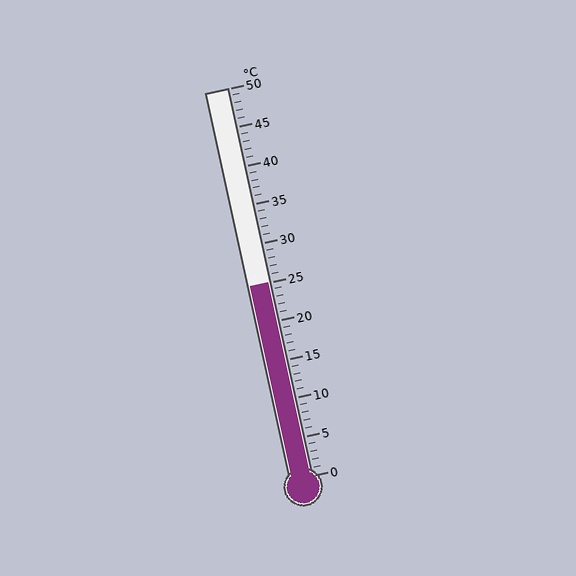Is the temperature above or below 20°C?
The temperature is above 20°C.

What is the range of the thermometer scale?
The thermometer scale ranges from 0°C to 50°C.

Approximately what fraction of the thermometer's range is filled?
The thermometer is filled to approximately 50% of its range.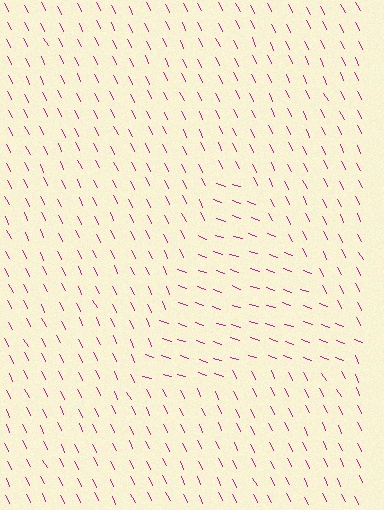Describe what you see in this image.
The image is filled with small magenta line segments. A triangle region in the image has lines oriented differently from the surrounding lines, creating a visible texture boundary.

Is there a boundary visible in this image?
Yes, there is a texture boundary formed by a change in line orientation.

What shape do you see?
I see a triangle.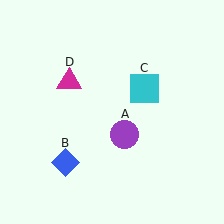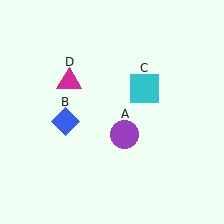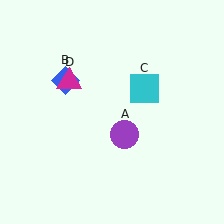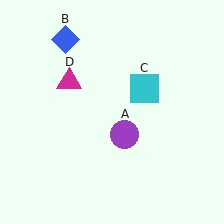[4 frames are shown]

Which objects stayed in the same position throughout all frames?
Purple circle (object A) and cyan square (object C) and magenta triangle (object D) remained stationary.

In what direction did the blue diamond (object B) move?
The blue diamond (object B) moved up.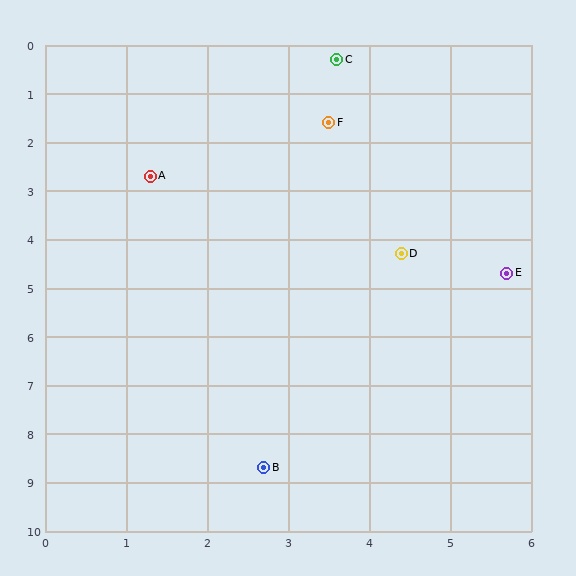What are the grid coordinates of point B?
Point B is at approximately (2.7, 8.7).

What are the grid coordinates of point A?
Point A is at approximately (1.3, 2.7).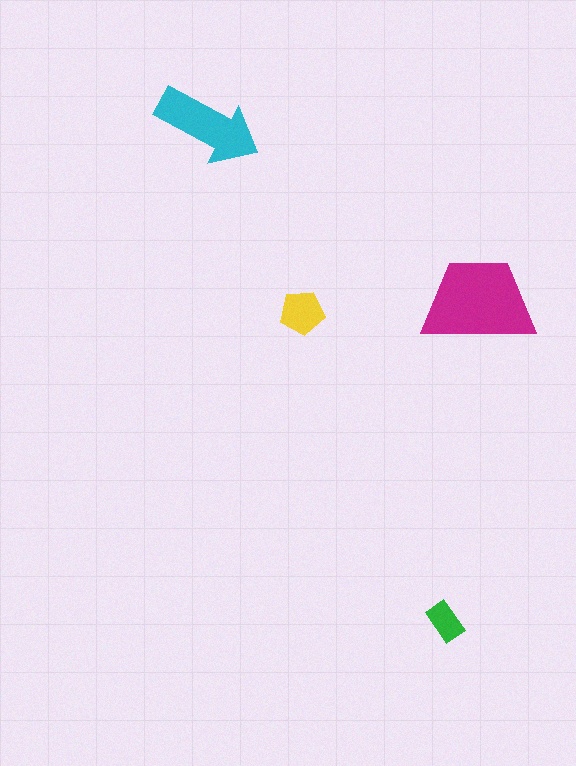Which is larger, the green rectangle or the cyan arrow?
The cyan arrow.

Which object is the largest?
The magenta trapezoid.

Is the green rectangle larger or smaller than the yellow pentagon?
Smaller.